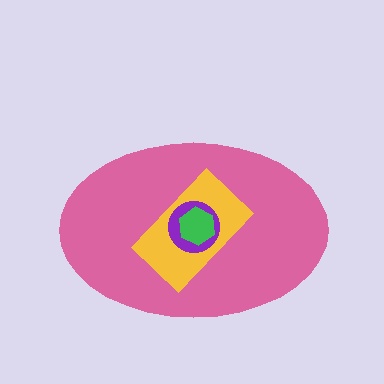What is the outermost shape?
The pink ellipse.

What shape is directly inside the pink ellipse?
The yellow rectangle.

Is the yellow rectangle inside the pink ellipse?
Yes.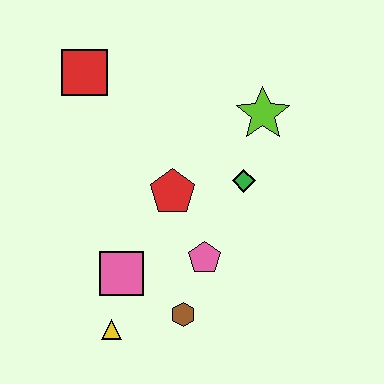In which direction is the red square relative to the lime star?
The red square is to the left of the lime star.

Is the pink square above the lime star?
No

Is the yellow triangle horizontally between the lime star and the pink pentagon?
No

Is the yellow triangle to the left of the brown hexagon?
Yes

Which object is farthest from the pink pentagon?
The red square is farthest from the pink pentagon.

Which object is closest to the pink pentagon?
The brown hexagon is closest to the pink pentagon.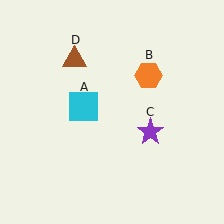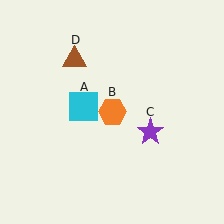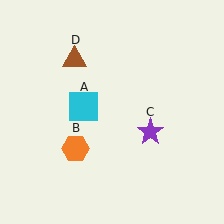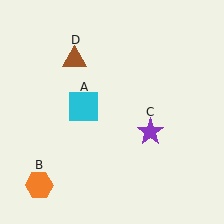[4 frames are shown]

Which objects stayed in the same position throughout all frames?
Cyan square (object A) and purple star (object C) and brown triangle (object D) remained stationary.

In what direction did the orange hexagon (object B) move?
The orange hexagon (object B) moved down and to the left.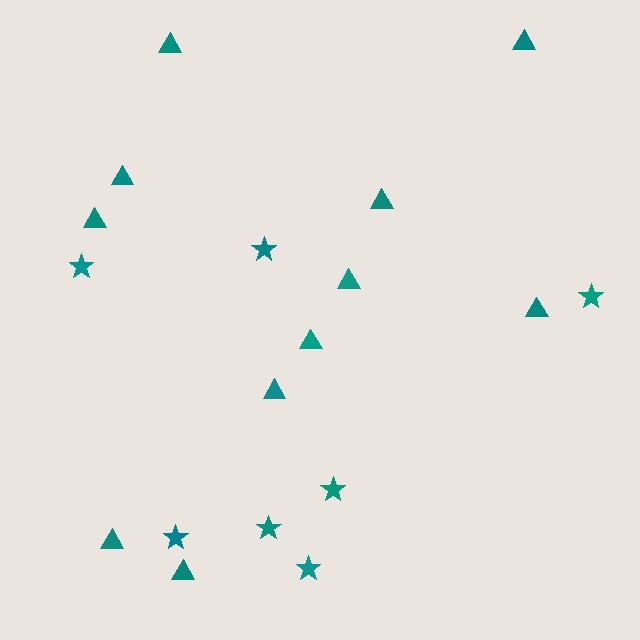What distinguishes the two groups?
There are 2 groups: one group of stars (7) and one group of triangles (11).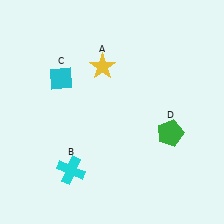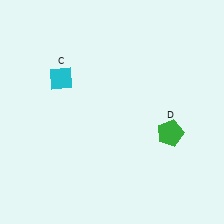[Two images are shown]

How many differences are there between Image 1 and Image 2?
There are 2 differences between the two images.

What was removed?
The cyan cross (B), the yellow star (A) were removed in Image 2.